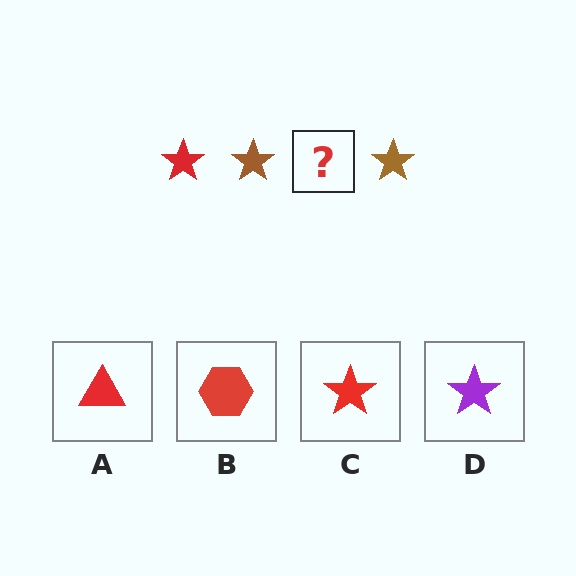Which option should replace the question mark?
Option C.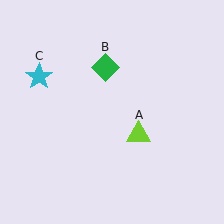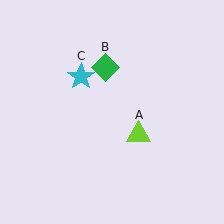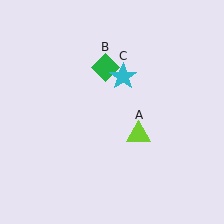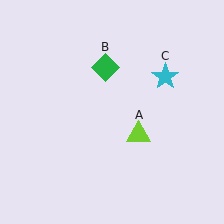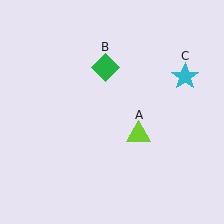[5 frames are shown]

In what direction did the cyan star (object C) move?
The cyan star (object C) moved right.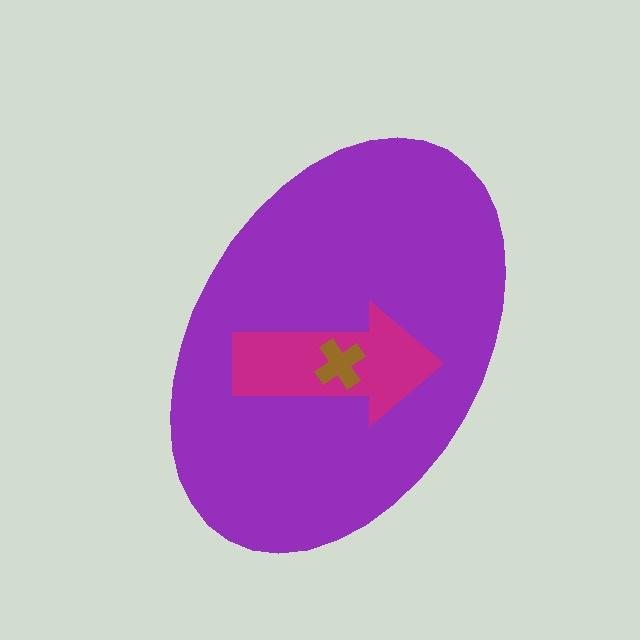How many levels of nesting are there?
3.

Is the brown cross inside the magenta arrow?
Yes.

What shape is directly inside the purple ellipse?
The magenta arrow.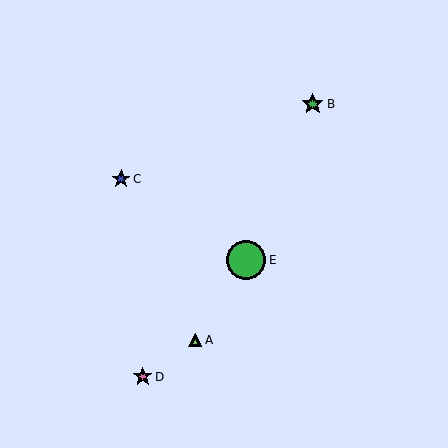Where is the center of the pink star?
The center of the pink star is at (143, 377).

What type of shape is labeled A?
Shape A is a lime triangle.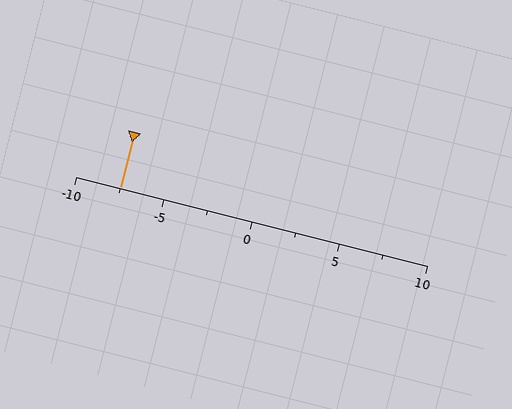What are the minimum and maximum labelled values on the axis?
The axis runs from -10 to 10.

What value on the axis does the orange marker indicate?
The marker indicates approximately -7.5.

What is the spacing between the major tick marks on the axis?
The major ticks are spaced 5 apart.